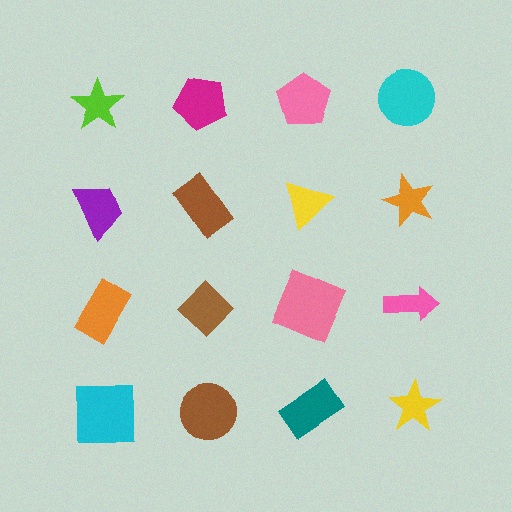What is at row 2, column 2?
A brown rectangle.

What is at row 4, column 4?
A yellow star.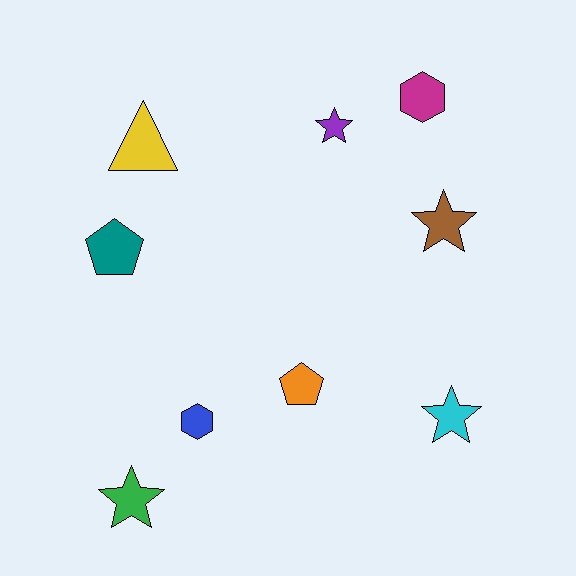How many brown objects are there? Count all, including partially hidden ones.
There is 1 brown object.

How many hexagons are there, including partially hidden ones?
There are 2 hexagons.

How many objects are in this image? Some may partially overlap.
There are 9 objects.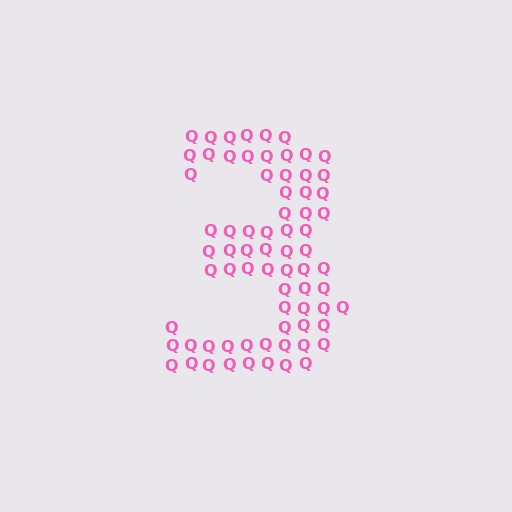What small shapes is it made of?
It is made of small letter Q's.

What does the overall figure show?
The overall figure shows the digit 3.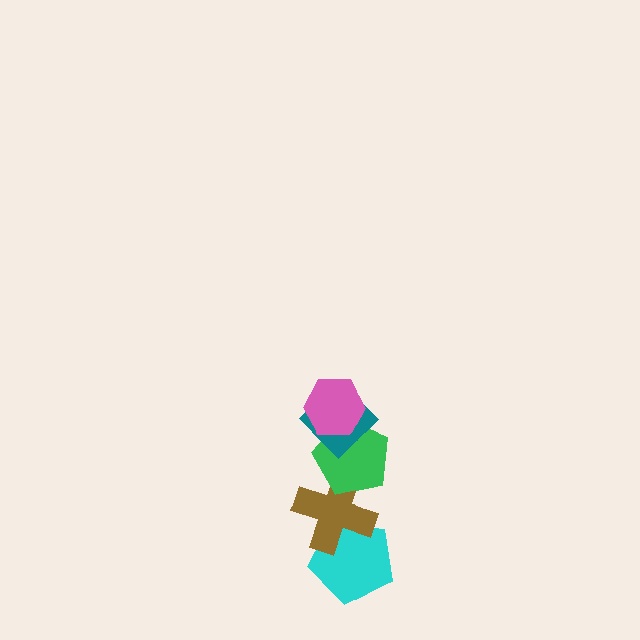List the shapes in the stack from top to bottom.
From top to bottom: the pink hexagon, the teal diamond, the green pentagon, the brown cross, the cyan pentagon.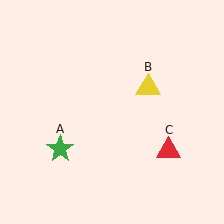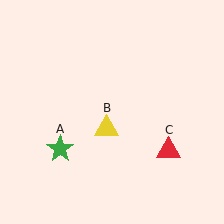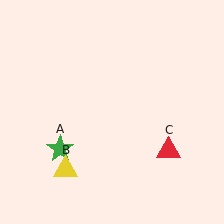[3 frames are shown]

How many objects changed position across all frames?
1 object changed position: yellow triangle (object B).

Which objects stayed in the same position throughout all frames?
Green star (object A) and red triangle (object C) remained stationary.